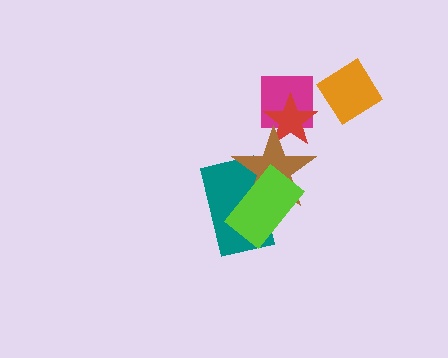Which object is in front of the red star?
The brown star is in front of the red star.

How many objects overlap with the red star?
2 objects overlap with the red star.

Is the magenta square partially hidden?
Yes, it is partially covered by another shape.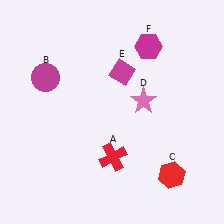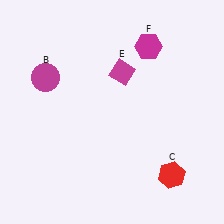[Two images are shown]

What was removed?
The red cross (A), the pink star (D) were removed in Image 2.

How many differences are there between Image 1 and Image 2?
There are 2 differences between the two images.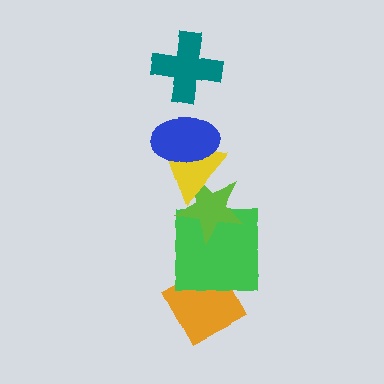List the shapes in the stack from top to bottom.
From top to bottom: the teal cross, the blue ellipse, the yellow triangle, the lime star, the green square, the orange diamond.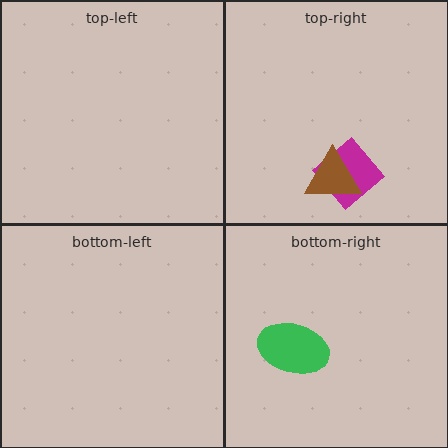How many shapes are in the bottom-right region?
1.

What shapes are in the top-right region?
The magenta diamond, the brown triangle.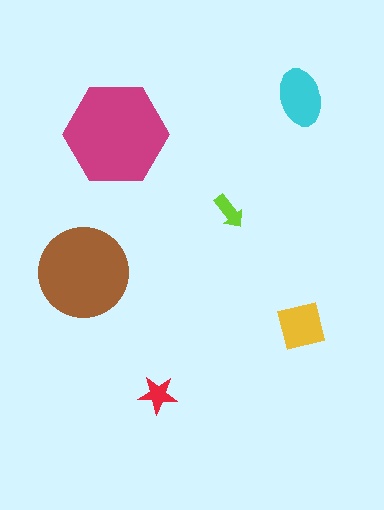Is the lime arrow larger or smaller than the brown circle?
Smaller.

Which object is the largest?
The magenta hexagon.